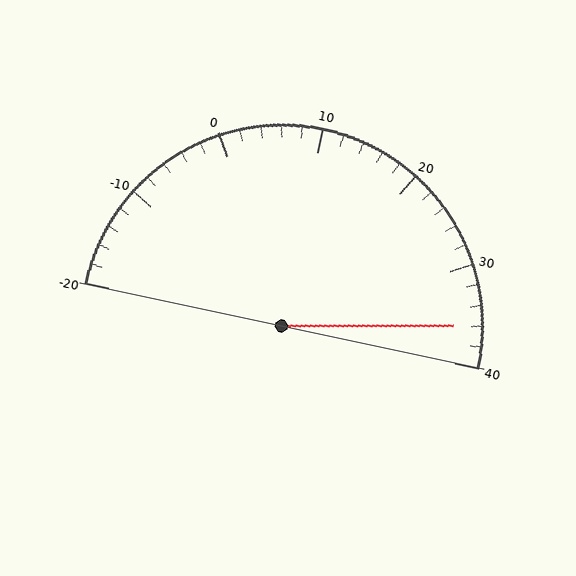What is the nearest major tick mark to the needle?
The nearest major tick mark is 40.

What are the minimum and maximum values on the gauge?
The gauge ranges from -20 to 40.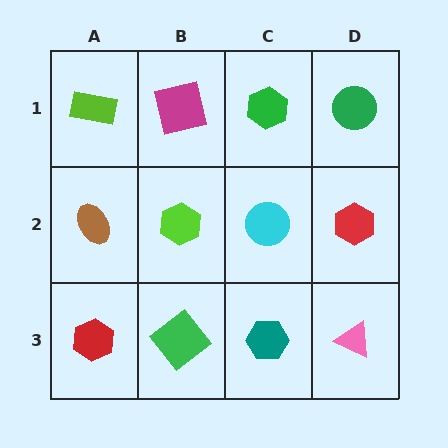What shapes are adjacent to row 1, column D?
A red hexagon (row 2, column D), a green hexagon (row 1, column C).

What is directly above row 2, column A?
A lime rectangle.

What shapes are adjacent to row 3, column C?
A cyan circle (row 2, column C), a green diamond (row 3, column B), a pink triangle (row 3, column D).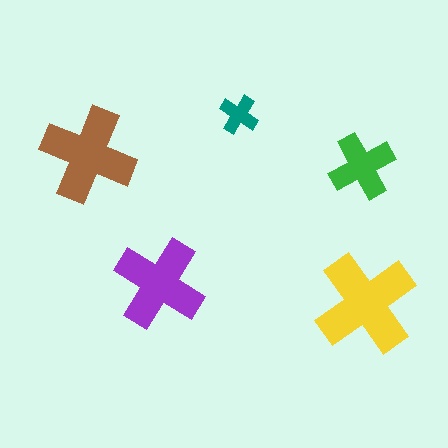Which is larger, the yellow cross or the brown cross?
The yellow one.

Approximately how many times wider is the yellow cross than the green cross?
About 1.5 times wider.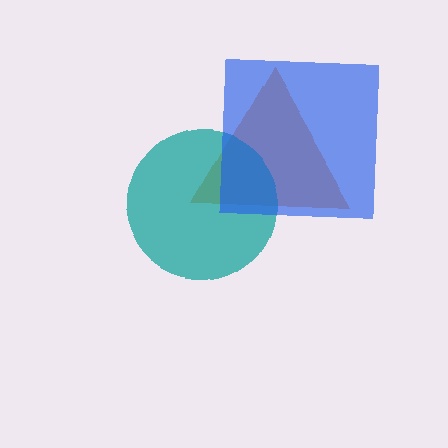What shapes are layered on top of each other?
The layered shapes are: an orange triangle, a teal circle, a blue square.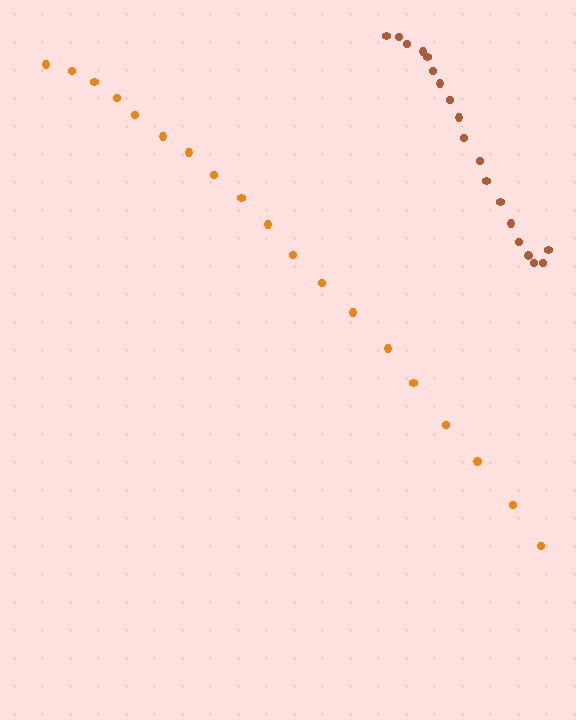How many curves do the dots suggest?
There are 2 distinct paths.